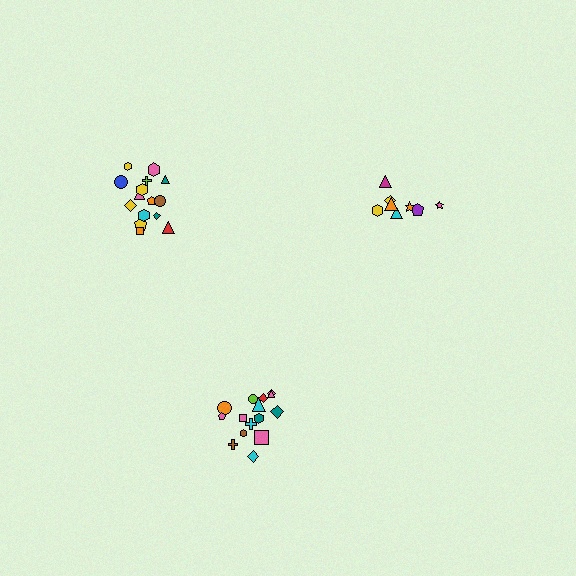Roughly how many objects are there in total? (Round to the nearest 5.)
Roughly 40 objects in total.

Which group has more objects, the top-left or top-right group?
The top-left group.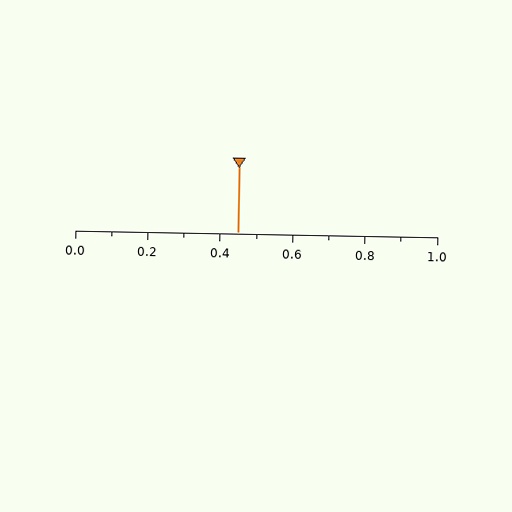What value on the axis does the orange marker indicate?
The marker indicates approximately 0.45.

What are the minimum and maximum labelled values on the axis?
The axis runs from 0.0 to 1.0.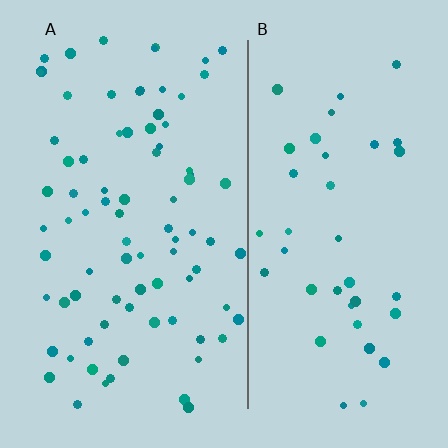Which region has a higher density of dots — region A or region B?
A (the left).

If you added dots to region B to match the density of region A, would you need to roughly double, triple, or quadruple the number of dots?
Approximately double.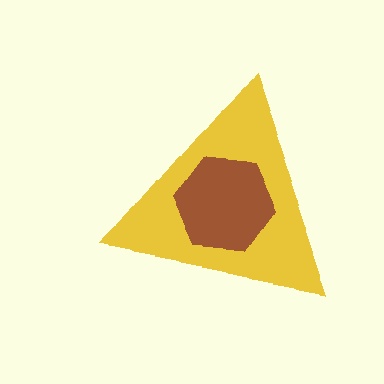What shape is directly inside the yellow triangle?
The brown hexagon.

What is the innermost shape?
The brown hexagon.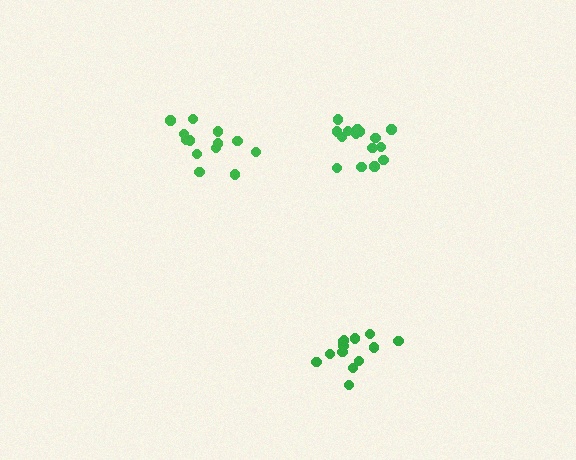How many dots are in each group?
Group 1: 15 dots, Group 2: 13 dots, Group 3: 14 dots (42 total).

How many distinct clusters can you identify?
There are 3 distinct clusters.